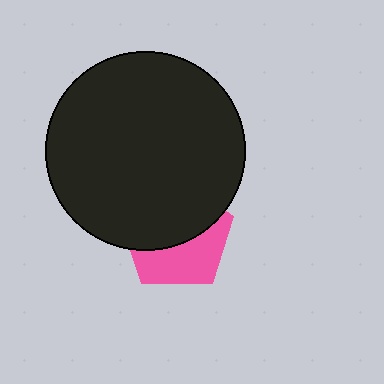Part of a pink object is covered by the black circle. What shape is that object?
It is a pentagon.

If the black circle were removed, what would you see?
You would see the complete pink pentagon.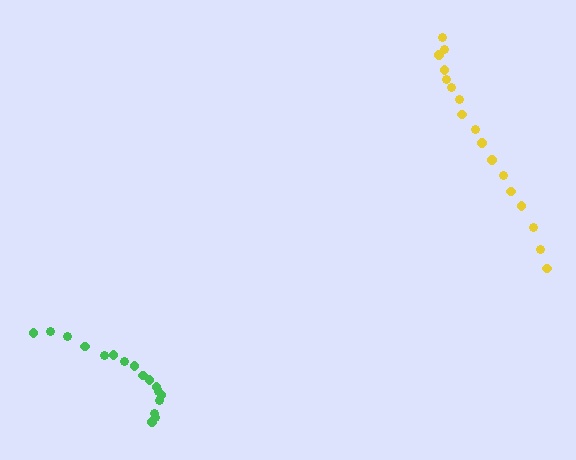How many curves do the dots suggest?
There are 2 distinct paths.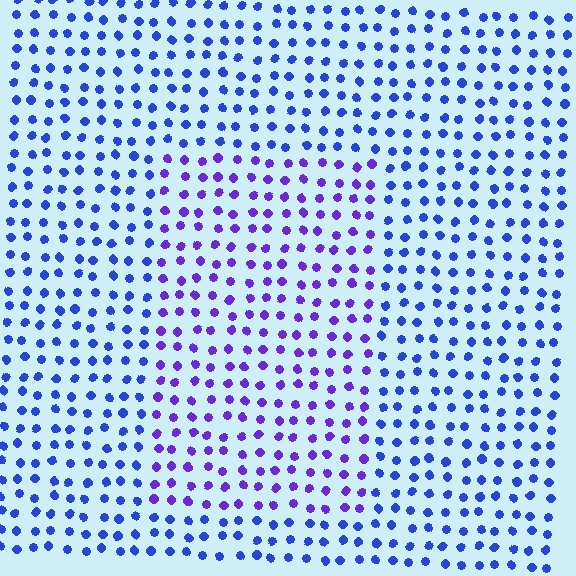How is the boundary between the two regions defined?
The boundary is defined purely by a slight shift in hue (about 34 degrees). Spacing, size, and orientation are identical on both sides.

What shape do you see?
I see a rectangle.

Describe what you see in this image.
The image is filled with small blue elements in a uniform arrangement. A rectangle-shaped region is visible where the elements are tinted to a slightly different hue, forming a subtle color boundary.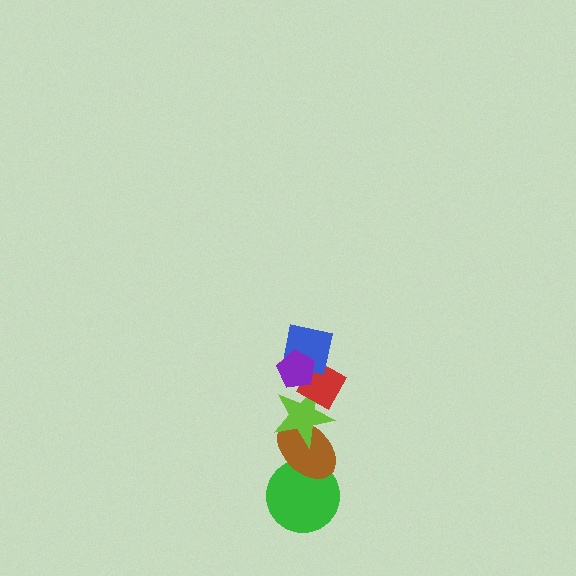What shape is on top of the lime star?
The red diamond is on top of the lime star.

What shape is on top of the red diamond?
The blue square is on top of the red diamond.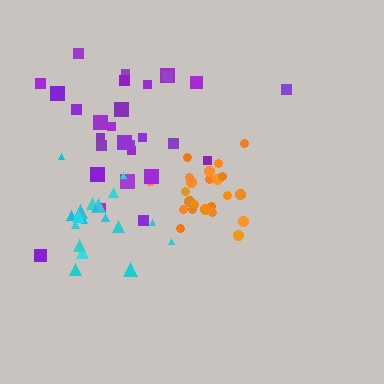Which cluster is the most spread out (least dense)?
Purple.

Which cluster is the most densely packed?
Orange.